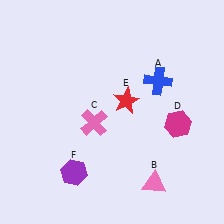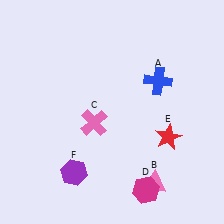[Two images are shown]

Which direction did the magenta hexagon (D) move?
The magenta hexagon (D) moved down.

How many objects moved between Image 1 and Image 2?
2 objects moved between the two images.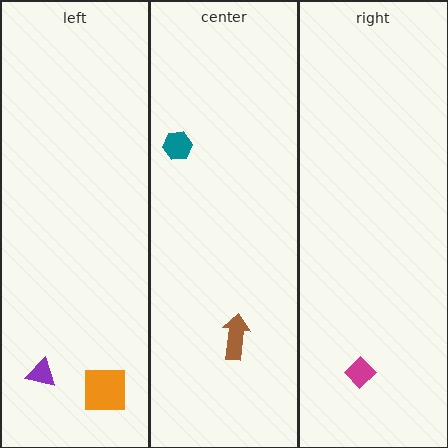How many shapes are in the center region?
2.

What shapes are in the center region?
The teal hexagon, the brown arrow.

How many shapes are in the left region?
2.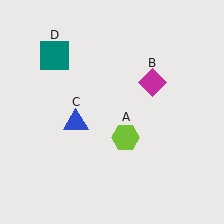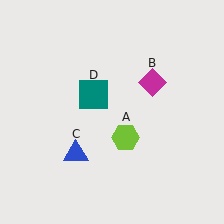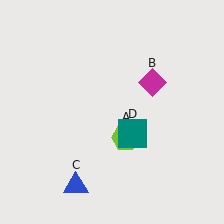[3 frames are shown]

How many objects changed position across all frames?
2 objects changed position: blue triangle (object C), teal square (object D).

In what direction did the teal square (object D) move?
The teal square (object D) moved down and to the right.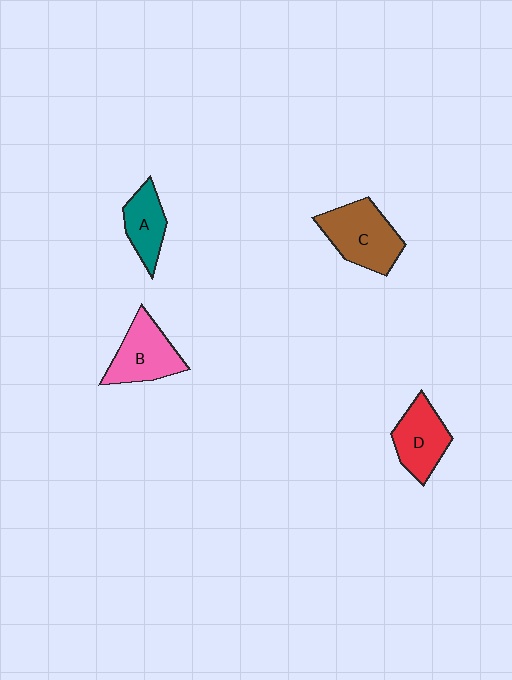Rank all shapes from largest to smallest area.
From largest to smallest: C (brown), B (pink), D (red), A (teal).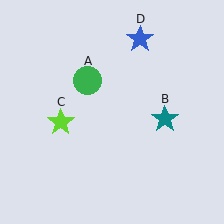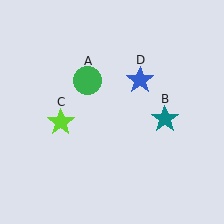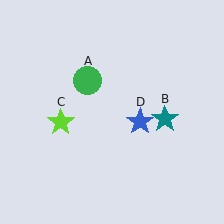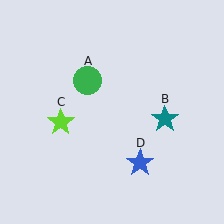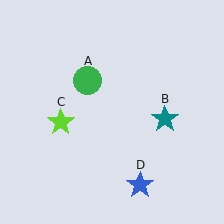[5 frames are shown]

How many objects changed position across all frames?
1 object changed position: blue star (object D).